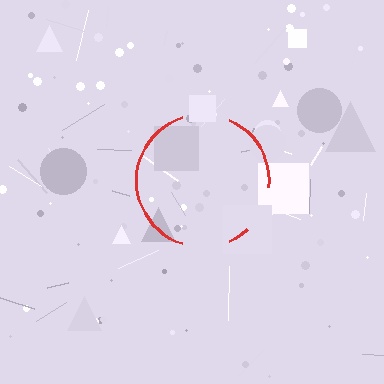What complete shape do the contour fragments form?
The contour fragments form a circle.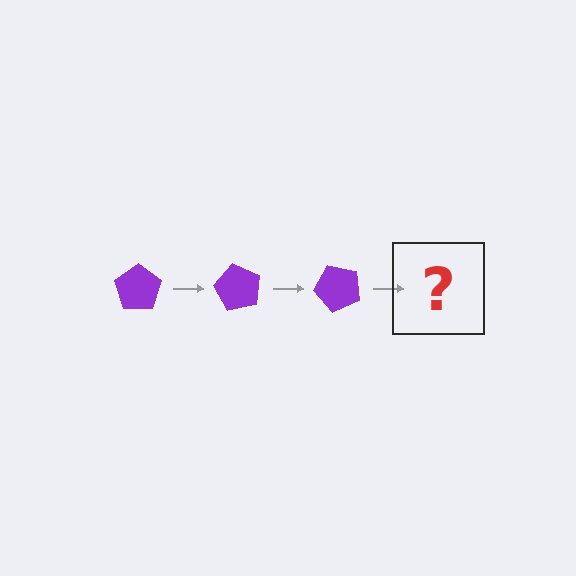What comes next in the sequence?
The next element should be a purple pentagon rotated 180 degrees.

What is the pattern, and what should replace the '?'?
The pattern is that the pentagon rotates 60 degrees each step. The '?' should be a purple pentagon rotated 180 degrees.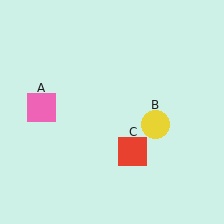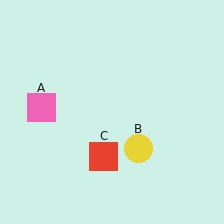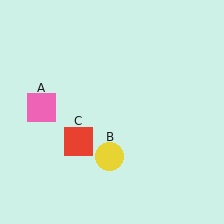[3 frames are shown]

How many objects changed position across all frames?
2 objects changed position: yellow circle (object B), red square (object C).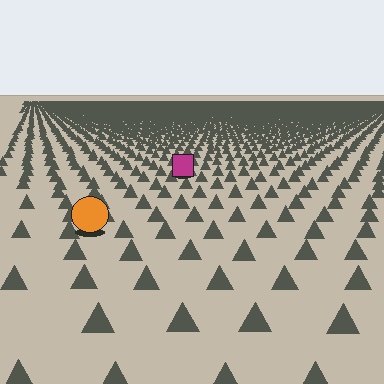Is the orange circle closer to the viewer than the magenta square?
Yes. The orange circle is closer — you can tell from the texture gradient: the ground texture is coarser near it.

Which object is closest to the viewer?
The orange circle is closest. The texture marks near it are larger and more spread out.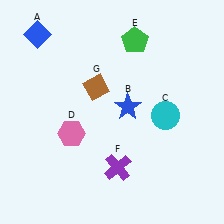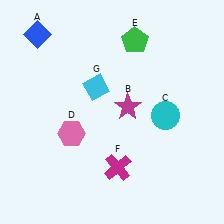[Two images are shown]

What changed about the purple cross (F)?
In Image 1, F is purple. In Image 2, it changed to magenta.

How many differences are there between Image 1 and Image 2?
There are 3 differences between the two images.